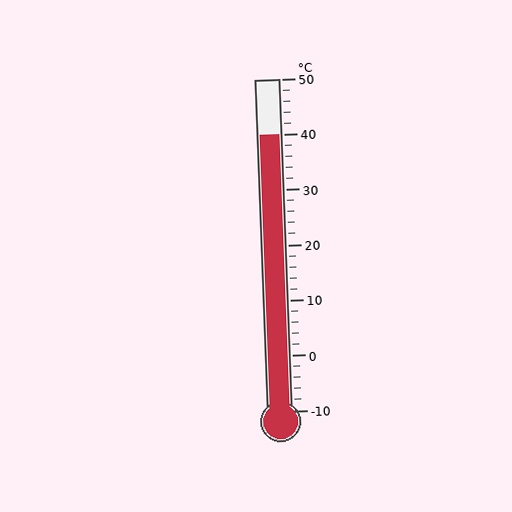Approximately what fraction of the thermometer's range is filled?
The thermometer is filled to approximately 85% of its range.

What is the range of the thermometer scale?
The thermometer scale ranges from -10°C to 50°C.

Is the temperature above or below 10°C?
The temperature is above 10°C.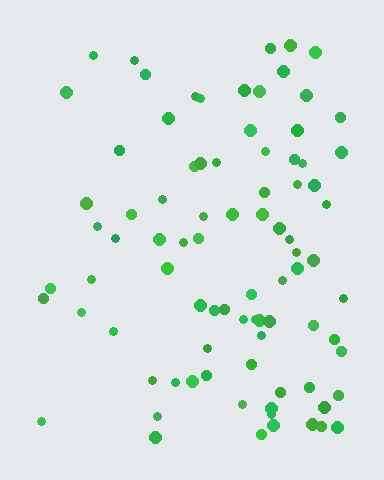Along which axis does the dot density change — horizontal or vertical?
Horizontal.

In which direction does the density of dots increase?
From left to right, with the right side densest.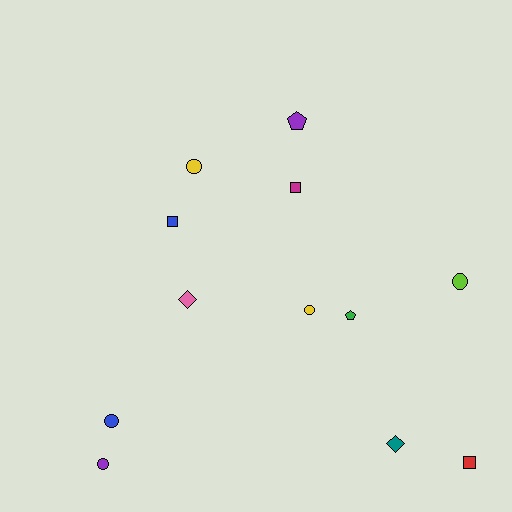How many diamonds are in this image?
There are 2 diamonds.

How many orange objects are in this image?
There are no orange objects.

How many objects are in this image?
There are 12 objects.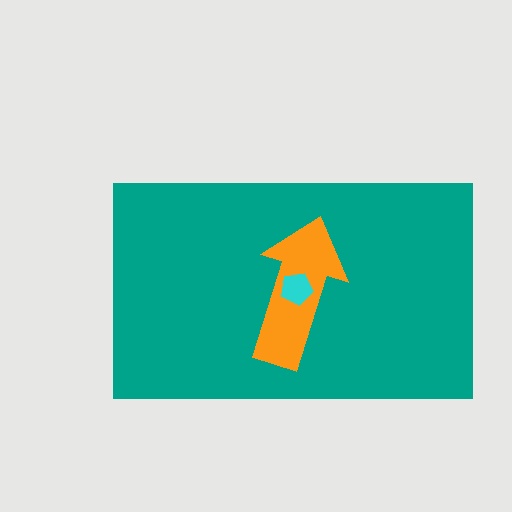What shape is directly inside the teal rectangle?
The orange arrow.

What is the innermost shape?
The cyan pentagon.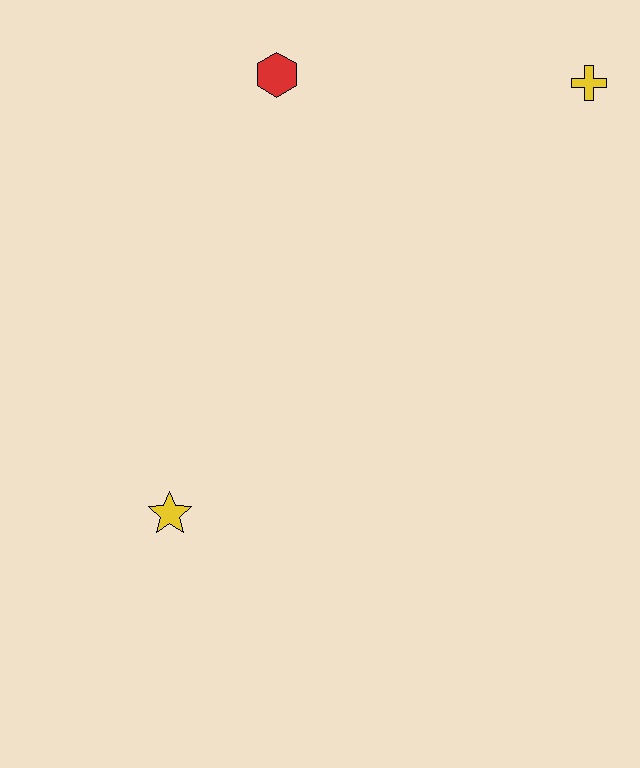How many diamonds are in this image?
There are no diamonds.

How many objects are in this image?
There are 3 objects.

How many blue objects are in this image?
There are no blue objects.